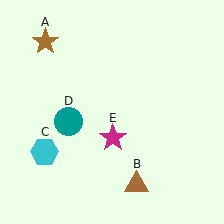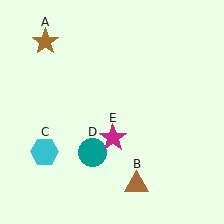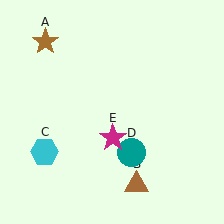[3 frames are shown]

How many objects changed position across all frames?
1 object changed position: teal circle (object D).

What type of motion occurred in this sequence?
The teal circle (object D) rotated counterclockwise around the center of the scene.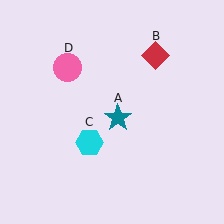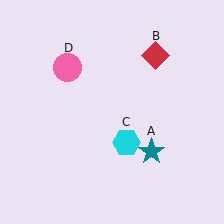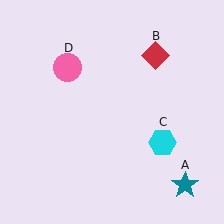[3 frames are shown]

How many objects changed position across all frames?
2 objects changed position: teal star (object A), cyan hexagon (object C).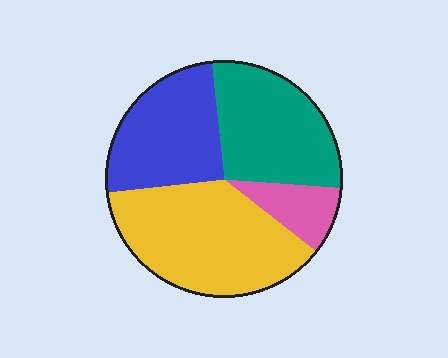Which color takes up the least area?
Pink, at roughly 10%.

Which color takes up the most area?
Yellow, at roughly 35%.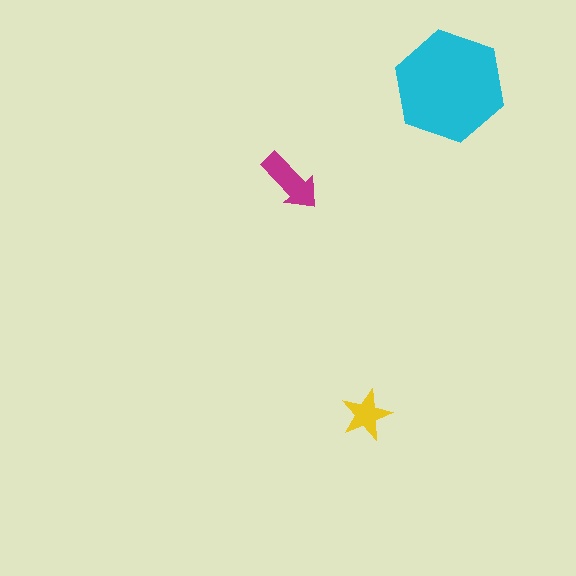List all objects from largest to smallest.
The cyan hexagon, the magenta arrow, the yellow star.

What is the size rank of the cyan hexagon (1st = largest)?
1st.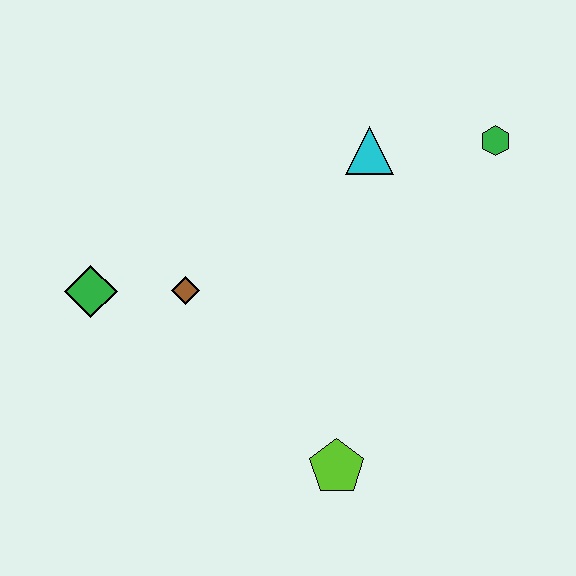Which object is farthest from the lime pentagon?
The green hexagon is farthest from the lime pentagon.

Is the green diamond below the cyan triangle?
Yes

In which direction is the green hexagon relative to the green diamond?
The green hexagon is to the right of the green diamond.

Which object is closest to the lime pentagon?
The brown diamond is closest to the lime pentagon.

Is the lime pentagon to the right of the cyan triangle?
No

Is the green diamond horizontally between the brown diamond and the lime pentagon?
No